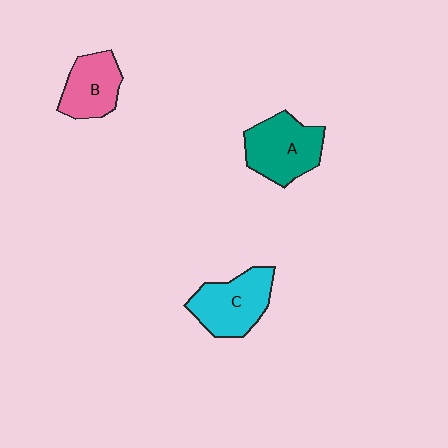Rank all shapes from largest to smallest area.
From largest to smallest: A (teal), C (cyan), B (pink).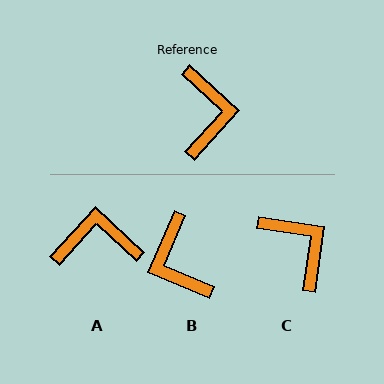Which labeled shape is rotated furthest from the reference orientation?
B, about 161 degrees away.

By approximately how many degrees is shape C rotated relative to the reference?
Approximately 34 degrees counter-clockwise.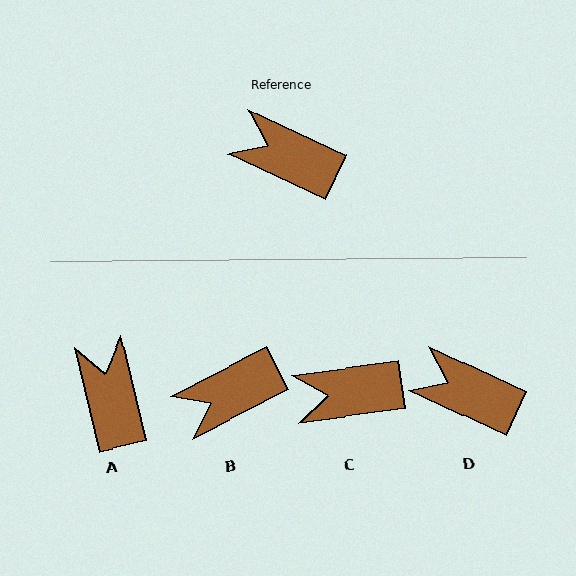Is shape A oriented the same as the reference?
No, it is off by about 52 degrees.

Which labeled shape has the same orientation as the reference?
D.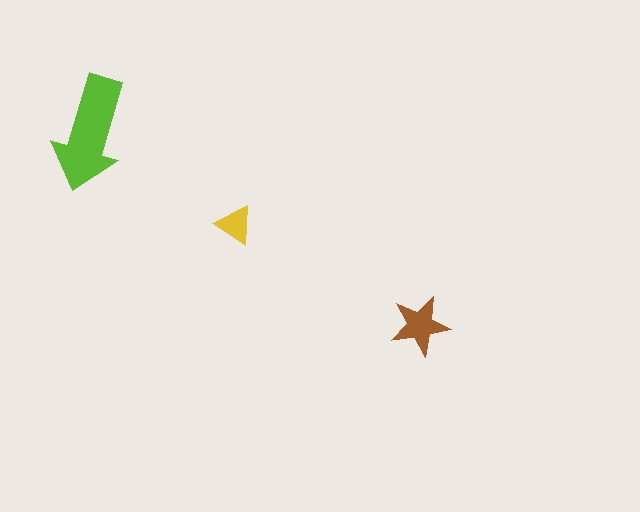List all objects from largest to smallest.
The lime arrow, the brown star, the yellow triangle.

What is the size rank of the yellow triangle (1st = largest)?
3rd.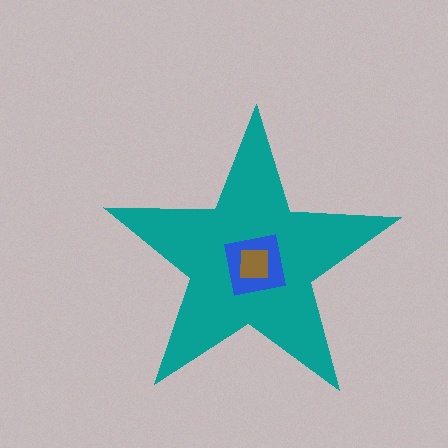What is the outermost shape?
The teal star.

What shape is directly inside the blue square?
The brown square.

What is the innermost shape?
The brown square.